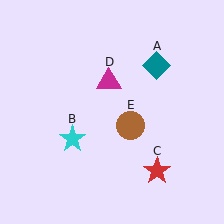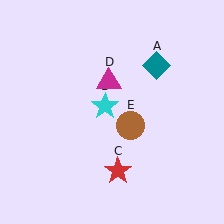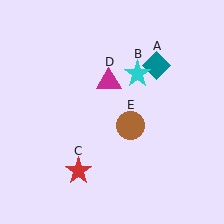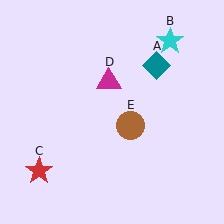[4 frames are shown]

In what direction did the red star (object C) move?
The red star (object C) moved left.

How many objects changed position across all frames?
2 objects changed position: cyan star (object B), red star (object C).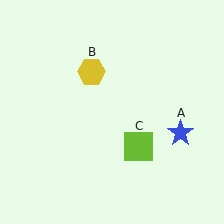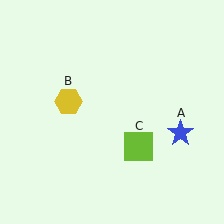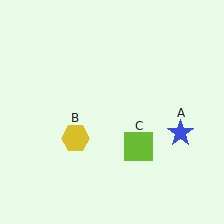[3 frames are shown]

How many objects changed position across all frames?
1 object changed position: yellow hexagon (object B).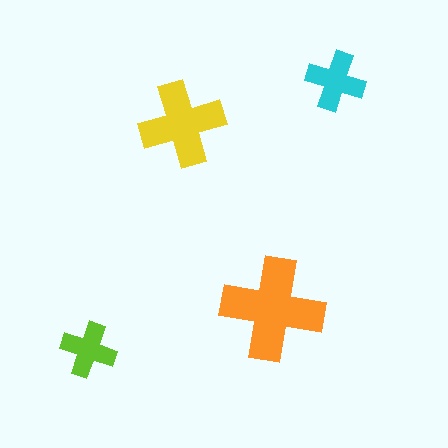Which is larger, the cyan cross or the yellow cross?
The yellow one.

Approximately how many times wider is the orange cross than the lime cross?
About 2 times wider.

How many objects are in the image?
There are 4 objects in the image.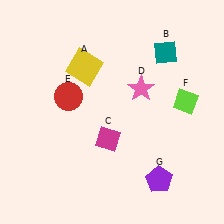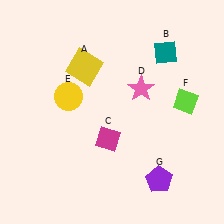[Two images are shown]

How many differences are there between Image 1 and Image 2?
There is 1 difference between the two images.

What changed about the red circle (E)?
In Image 1, E is red. In Image 2, it changed to yellow.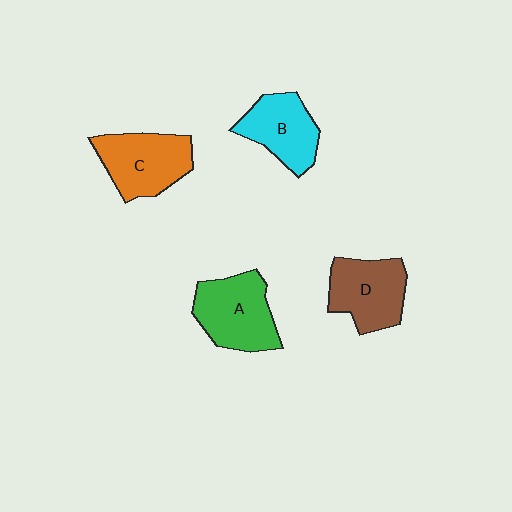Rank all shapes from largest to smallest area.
From largest to smallest: A (green), C (orange), D (brown), B (cyan).